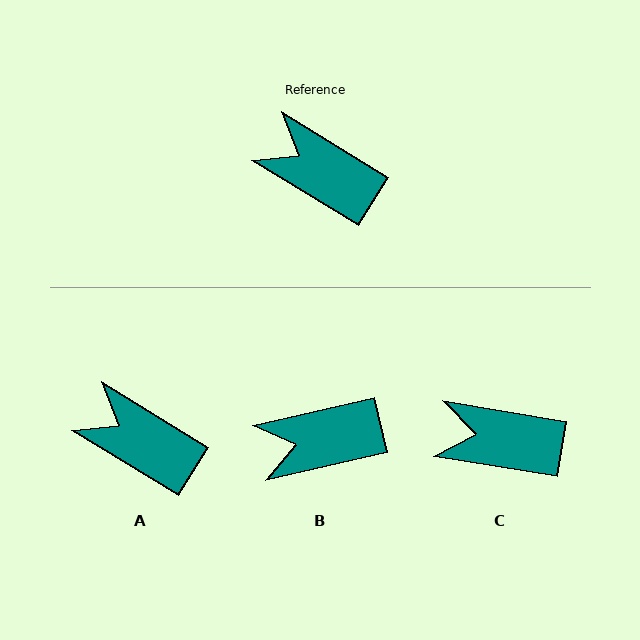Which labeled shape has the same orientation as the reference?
A.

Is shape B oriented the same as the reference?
No, it is off by about 45 degrees.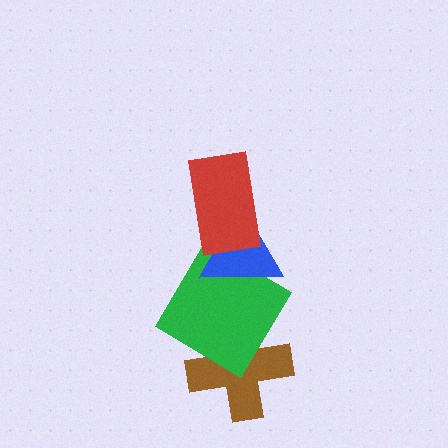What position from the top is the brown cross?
The brown cross is 4th from the top.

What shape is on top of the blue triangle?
The red rectangle is on top of the blue triangle.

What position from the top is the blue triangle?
The blue triangle is 2nd from the top.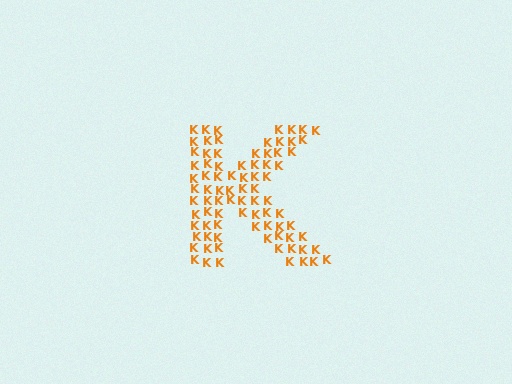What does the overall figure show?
The overall figure shows the letter K.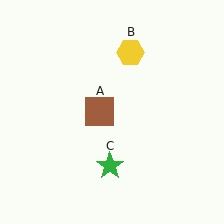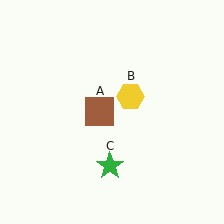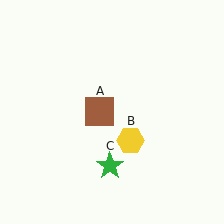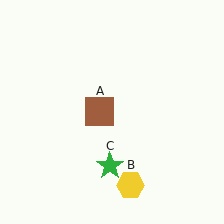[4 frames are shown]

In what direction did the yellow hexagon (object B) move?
The yellow hexagon (object B) moved down.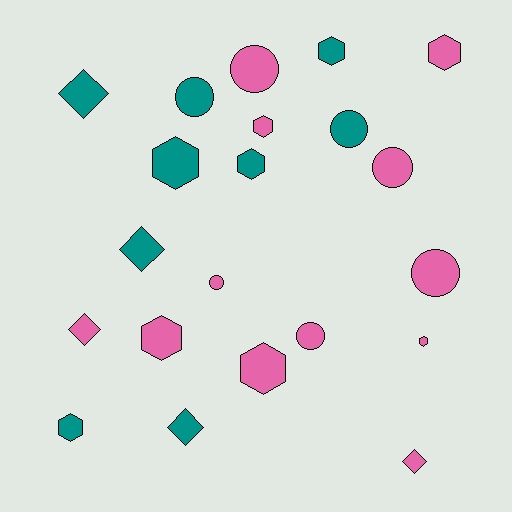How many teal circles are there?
There are 2 teal circles.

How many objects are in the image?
There are 21 objects.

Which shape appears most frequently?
Hexagon, with 9 objects.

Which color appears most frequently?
Pink, with 12 objects.